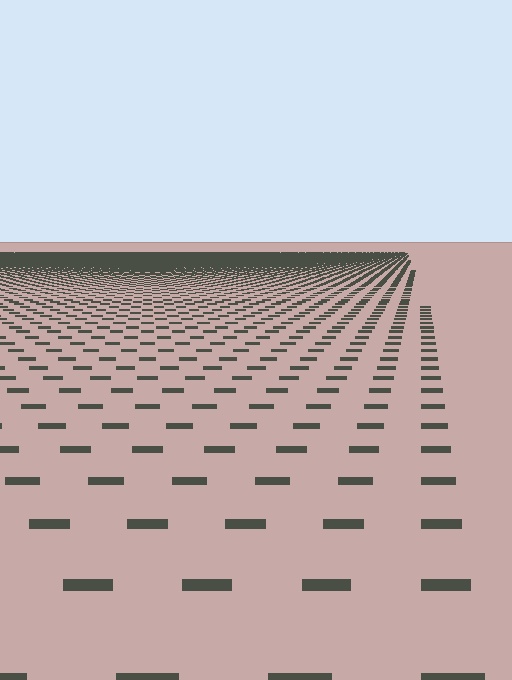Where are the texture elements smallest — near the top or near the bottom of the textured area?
Near the top.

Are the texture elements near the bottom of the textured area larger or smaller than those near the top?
Larger. Near the bottom, elements are closer to the viewer and appear at a bigger on-screen size.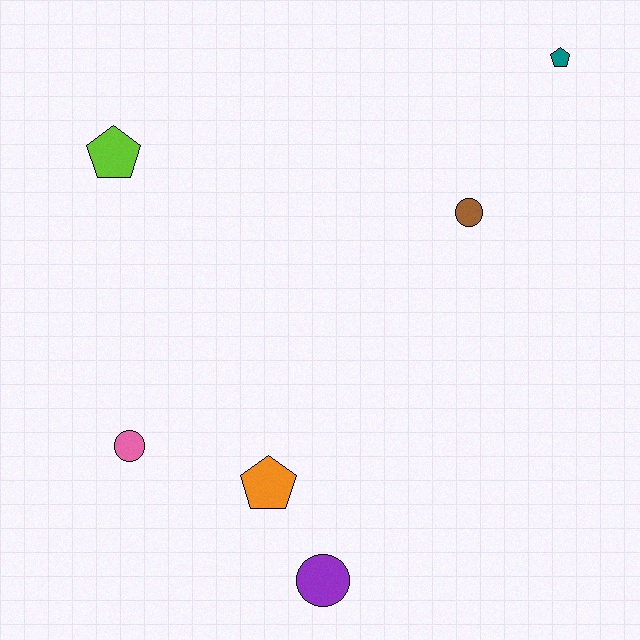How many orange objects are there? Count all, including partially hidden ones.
There is 1 orange object.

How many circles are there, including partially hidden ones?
There are 3 circles.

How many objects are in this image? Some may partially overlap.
There are 6 objects.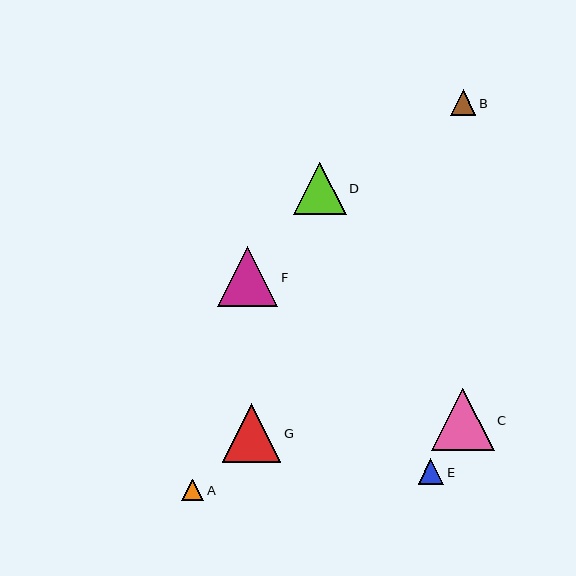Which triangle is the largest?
Triangle C is the largest with a size of approximately 63 pixels.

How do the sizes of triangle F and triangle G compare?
Triangle F and triangle G are approximately the same size.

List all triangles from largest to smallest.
From largest to smallest: C, F, G, D, B, E, A.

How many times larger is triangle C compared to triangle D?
Triangle C is approximately 1.2 times the size of triangle D.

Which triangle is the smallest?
Triangle A is the smallest with a size of approximately 22 pixels.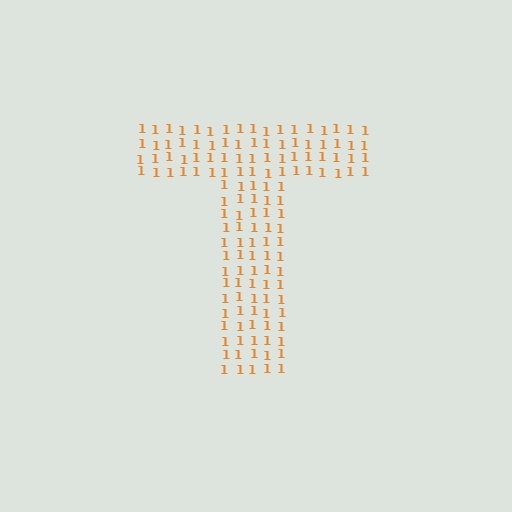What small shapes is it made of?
It is made of small digit 1's.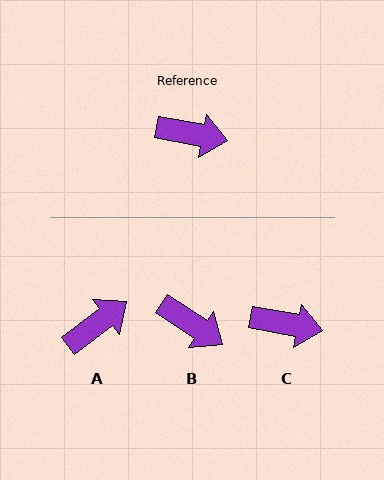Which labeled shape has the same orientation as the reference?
C.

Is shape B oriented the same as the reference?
No, it is off by about 24 degrees.